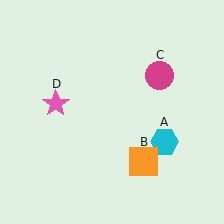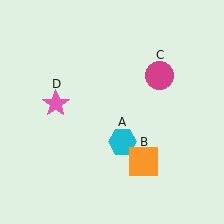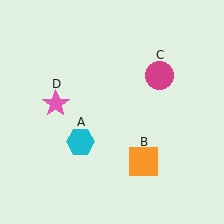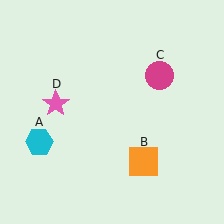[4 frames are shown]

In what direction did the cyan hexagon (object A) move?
The cyan hexagon (object A) moved left.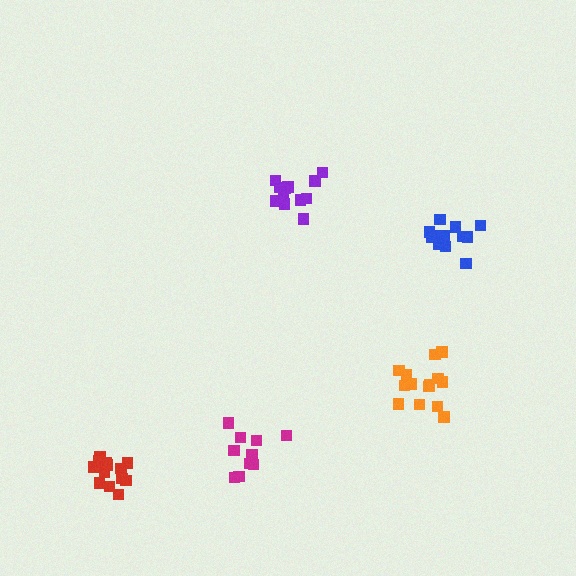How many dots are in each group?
Group 1: 10 dots, Group 2: 12 dots, Group 3: 14 dots, Group 4: 13 dots, Group 5: 14 dots (63 total).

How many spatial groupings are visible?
There are 5 spatial groupings.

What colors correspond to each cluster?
The clusters are colored: magenta, blue, orange, purple, red.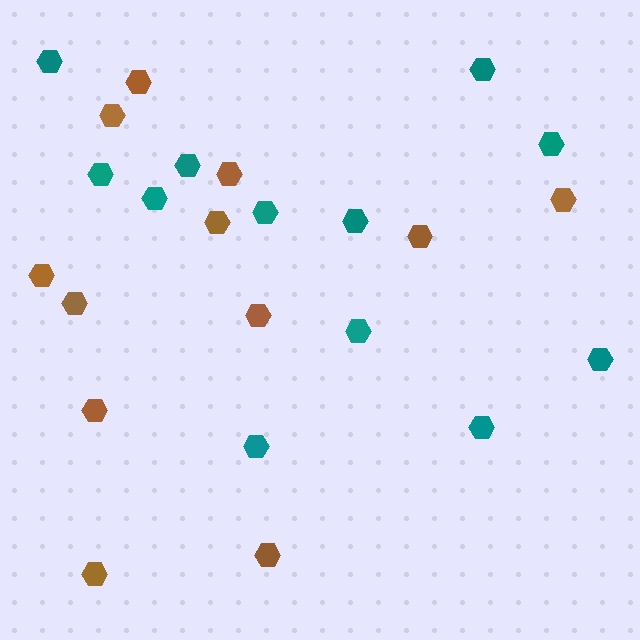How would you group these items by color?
There are 2 groups: one group of brown hexagons (12) and one group of teal hexagons (12).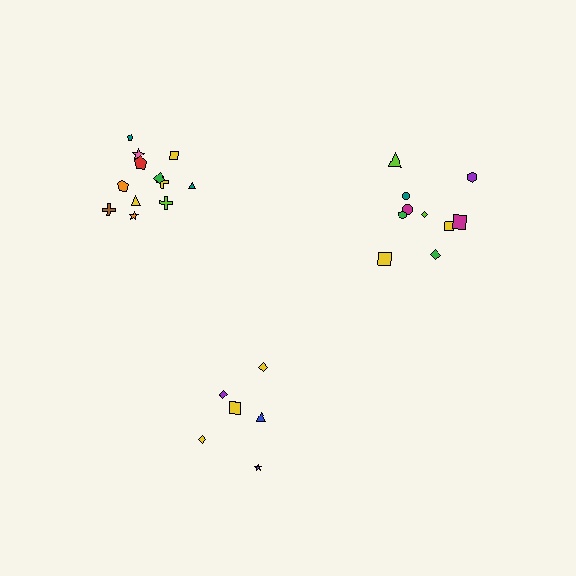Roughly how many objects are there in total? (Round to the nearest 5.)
Roughly 30 objects in total.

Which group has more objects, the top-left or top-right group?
The top-left group.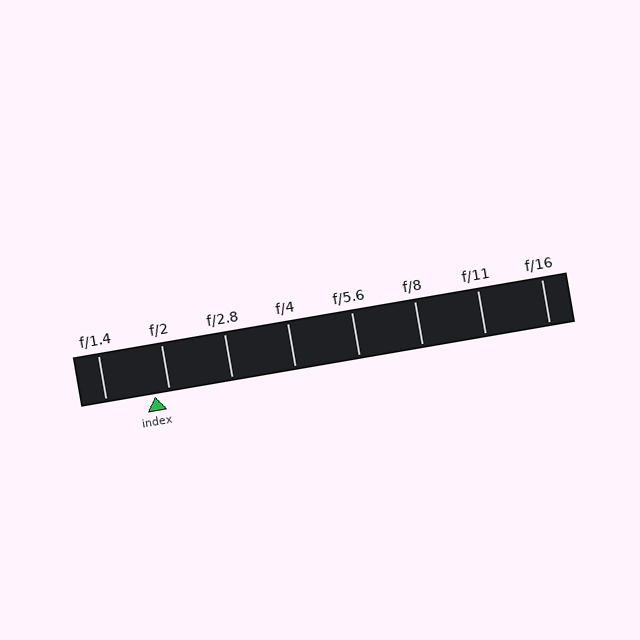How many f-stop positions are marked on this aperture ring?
There are 8 f-stop positions marked.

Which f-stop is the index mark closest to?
The index mark is closest to f/2.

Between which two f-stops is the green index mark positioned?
The index mark is between f/1.4 and f/2.